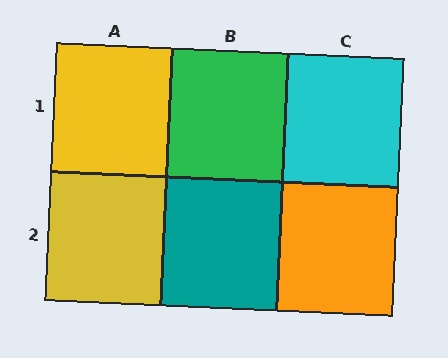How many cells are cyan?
1 cell is cyan.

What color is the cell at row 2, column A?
Yellow.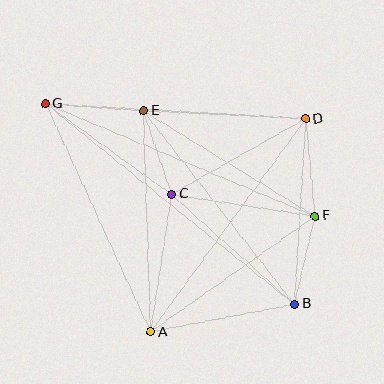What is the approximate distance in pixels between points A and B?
The distance between A and B is approximately 146 pixels.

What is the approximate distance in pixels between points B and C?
The distance between B and C is approximately 165 pixels.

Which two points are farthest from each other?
Points B and G are farthest from each other.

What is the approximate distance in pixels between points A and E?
The distance between A and E is approximately 221 pixels.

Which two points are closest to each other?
Points C and E are closest to each other.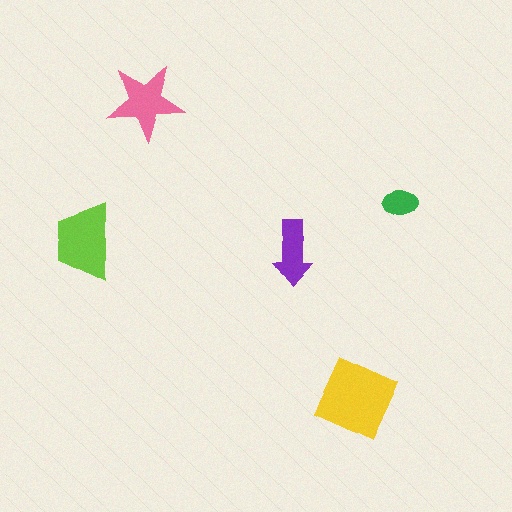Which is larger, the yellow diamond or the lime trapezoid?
The yellow diamond.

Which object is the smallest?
The green ellipse.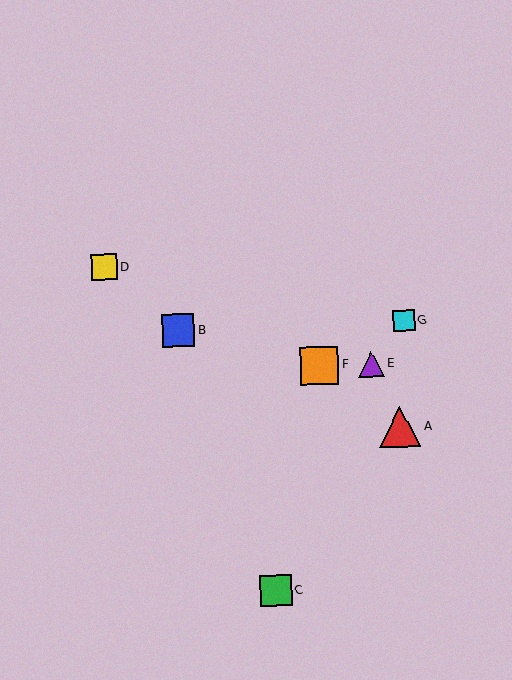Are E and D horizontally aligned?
No, E is at y≈364 and D is at y≈267.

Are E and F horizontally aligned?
Yes, both are at y≈364.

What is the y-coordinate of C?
Object C is at y≈590.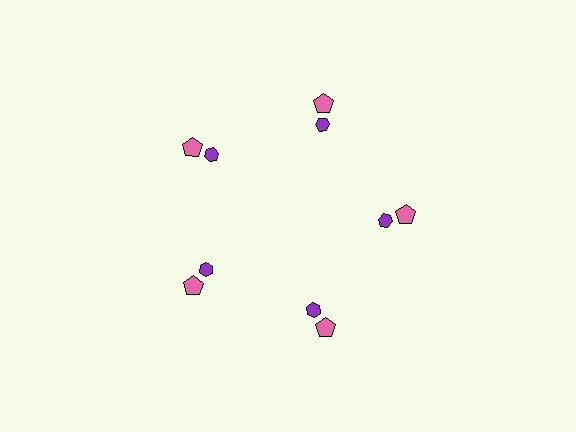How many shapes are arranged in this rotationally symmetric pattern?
There are 10 shapes, arranged in 5 groups of 2.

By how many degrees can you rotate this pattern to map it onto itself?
The pattern maps onto itself every 72 degrees of rotation.